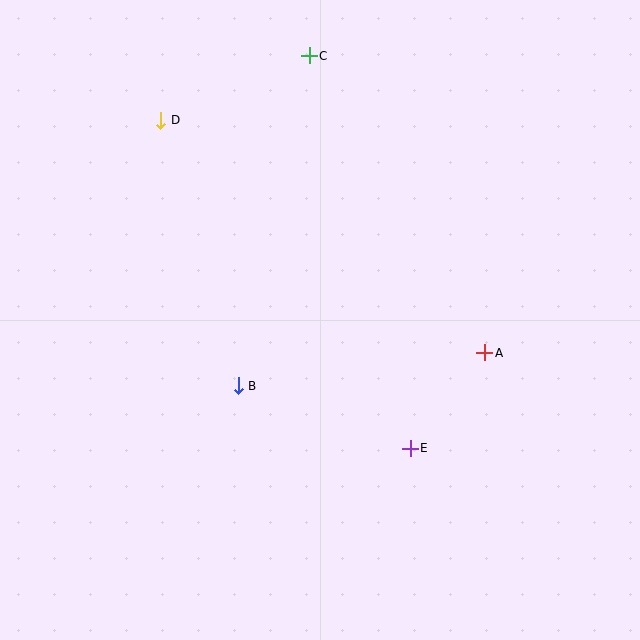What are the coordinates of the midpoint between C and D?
The midpoint between C and D is at (235, 88).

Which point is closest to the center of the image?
Point B at (238, 386) is closest to the center.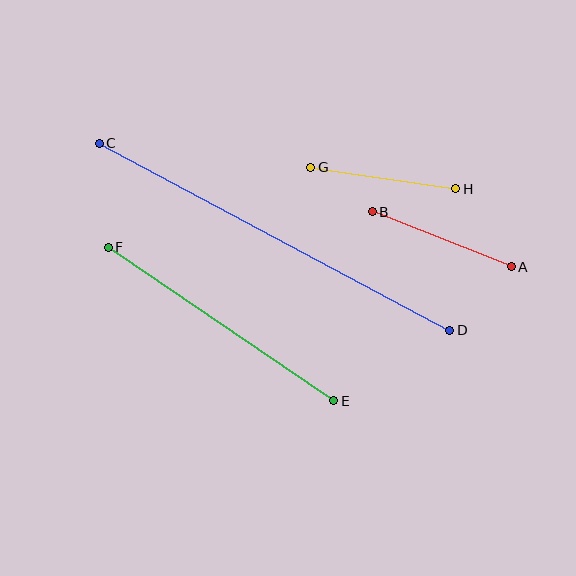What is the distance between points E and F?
The distance is approximately 273 pixels.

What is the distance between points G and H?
The distance is approximately 146 pixels.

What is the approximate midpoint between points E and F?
The midpoint is at approximately (221, 324) pixels.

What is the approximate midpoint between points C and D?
The midpoint is at approximately (274, 237) pixels.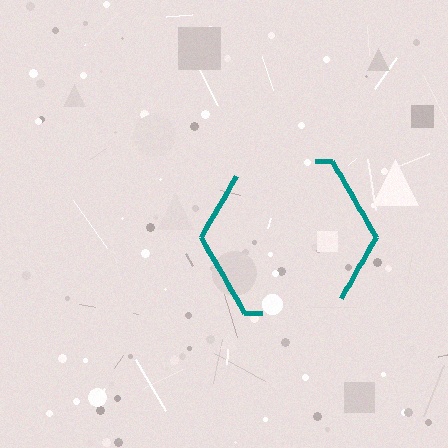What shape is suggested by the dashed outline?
The dashed outline suggests a hexagon.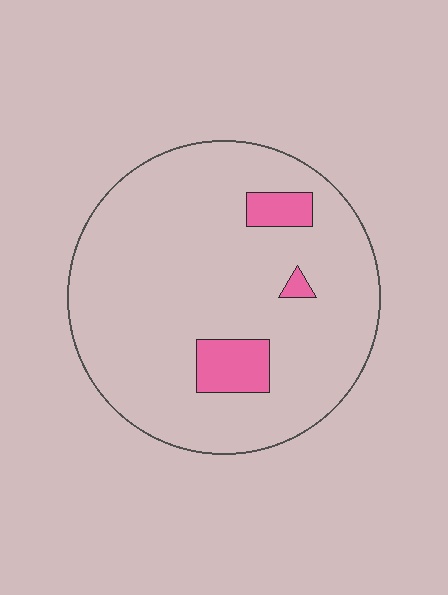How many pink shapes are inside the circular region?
3.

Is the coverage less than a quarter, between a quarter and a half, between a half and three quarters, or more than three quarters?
Less than a quarter.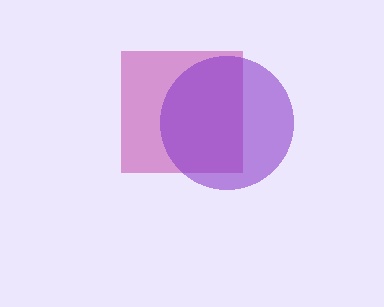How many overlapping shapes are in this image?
There are 2 overlapping shapes in the image.